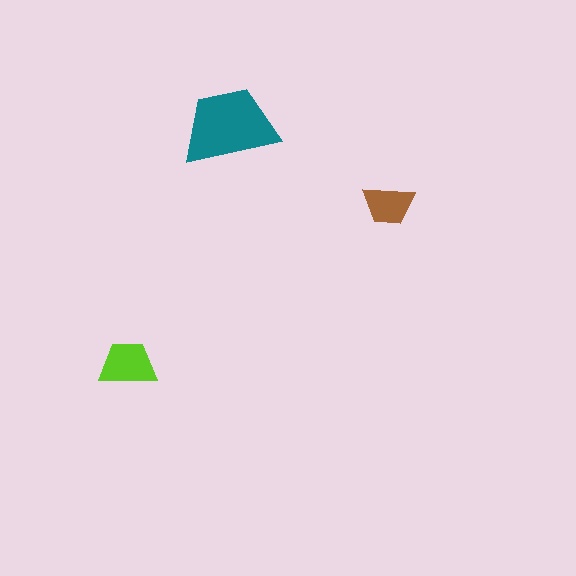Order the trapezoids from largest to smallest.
the teal one, the lime one, the brown one.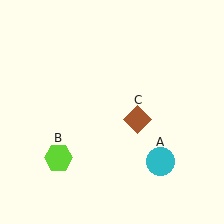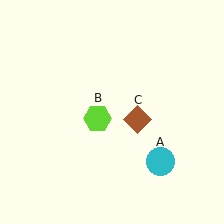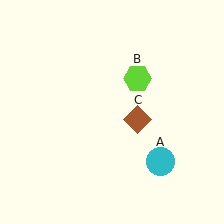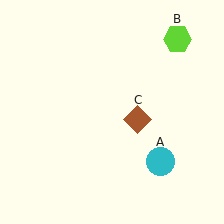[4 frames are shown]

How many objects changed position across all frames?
1 object changed position: lime hexagon (object B).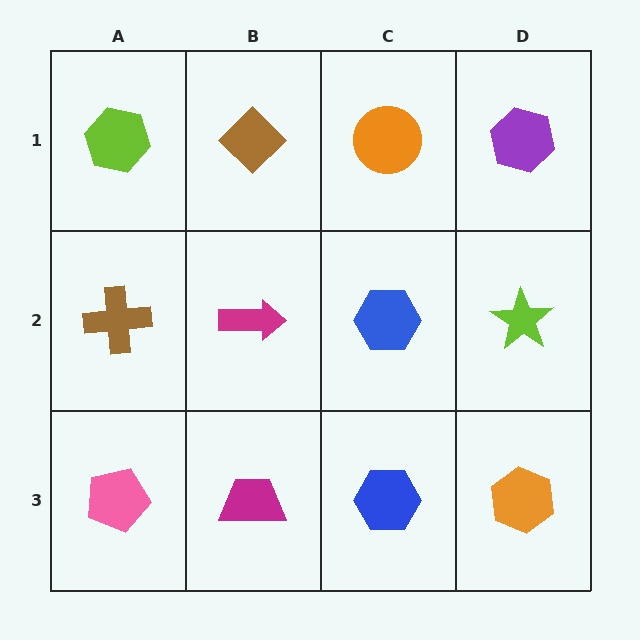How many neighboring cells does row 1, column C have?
3.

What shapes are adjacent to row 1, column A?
A brown cross (row 2, column A), a brown diamond (row 1, column B).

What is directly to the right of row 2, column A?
A magenta arrow.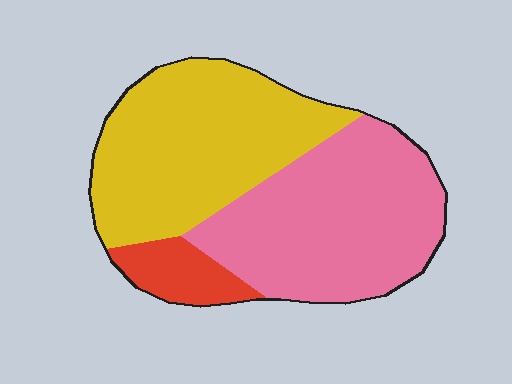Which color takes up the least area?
Red, at roughly 10%.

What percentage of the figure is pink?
Pink covers 46% of the figure.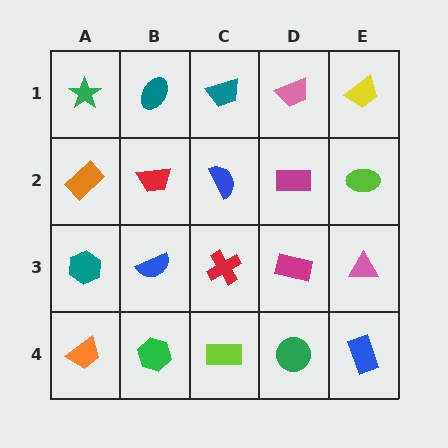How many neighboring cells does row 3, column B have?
4.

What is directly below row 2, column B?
A blue semicircle.